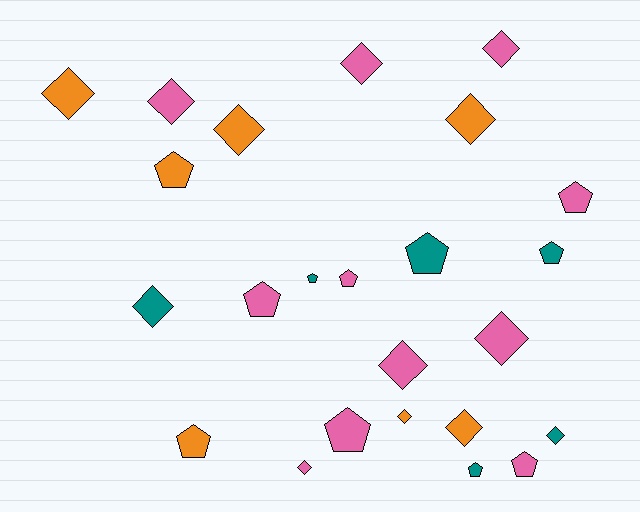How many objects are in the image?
There are 24 objects.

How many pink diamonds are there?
There are 6 pink diamonds.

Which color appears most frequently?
Pink, with 11 objects.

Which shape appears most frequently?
Diamond, with 13 objects.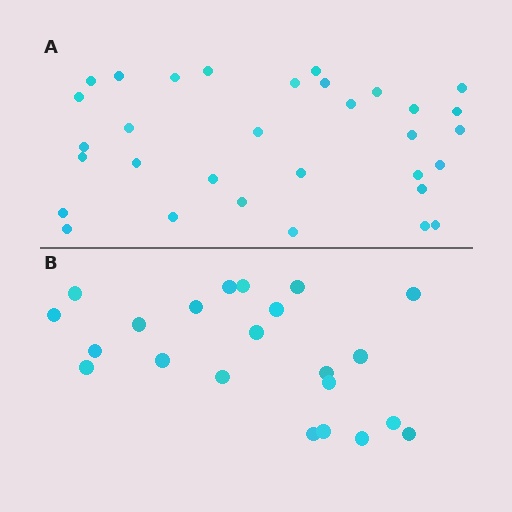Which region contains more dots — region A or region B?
Region A (the top region) has more dots.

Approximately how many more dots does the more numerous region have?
Region A has roughly 10 or so more dots than region B.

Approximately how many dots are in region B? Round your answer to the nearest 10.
About 20 dots. (The exact count is 22, which rounds to 20.)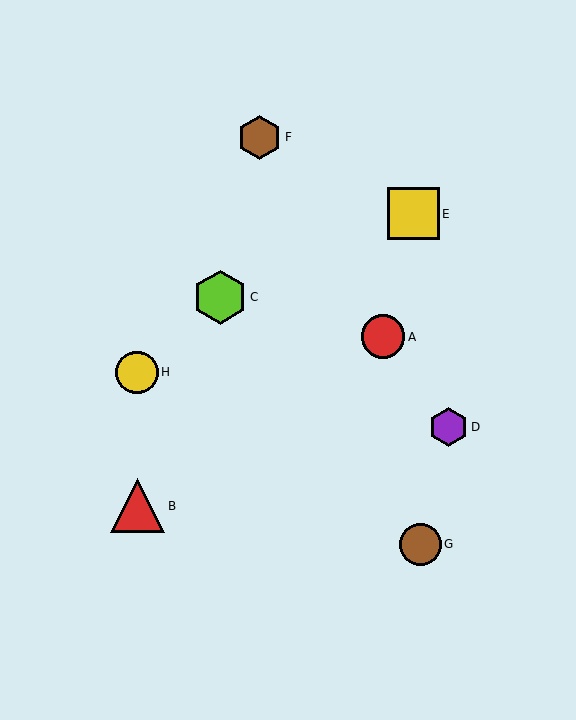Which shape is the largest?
The lime hexagon (labeled C) is the largest.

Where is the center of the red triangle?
The center of the red triangle is at (138, 506).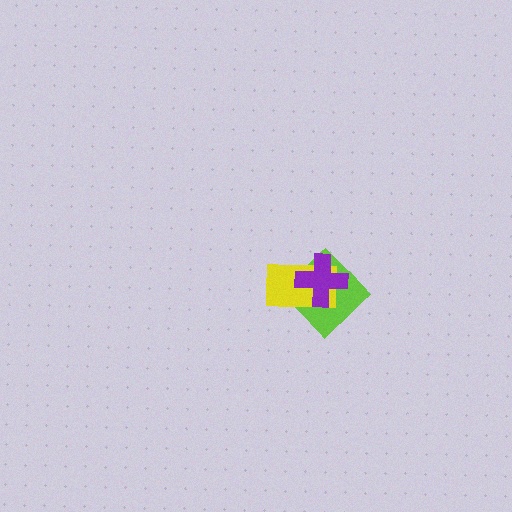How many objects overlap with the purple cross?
2 objects overlap with the purple cross.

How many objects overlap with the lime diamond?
2 objects overlap with the lime diamond.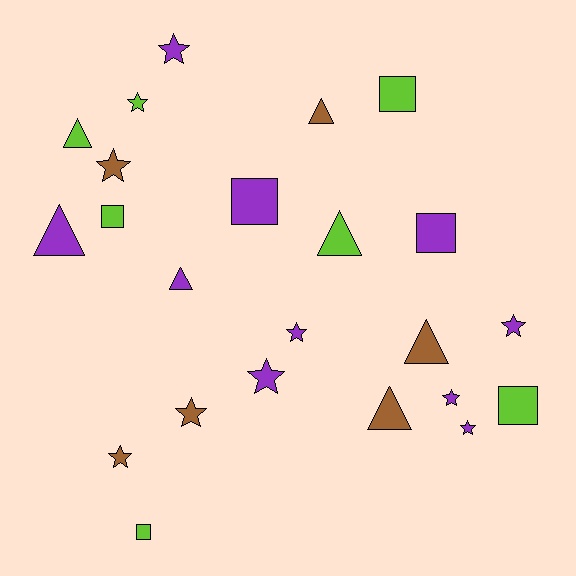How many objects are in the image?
There are 23 objects.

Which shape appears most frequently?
Star, with 10 objects.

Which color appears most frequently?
Purple, with 10 objects.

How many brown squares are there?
There are no brown squares.